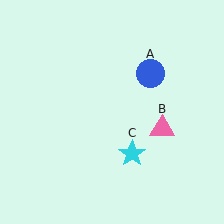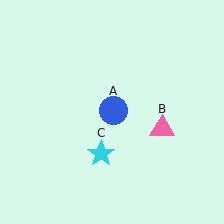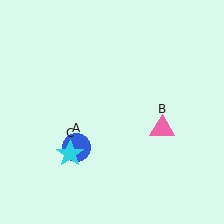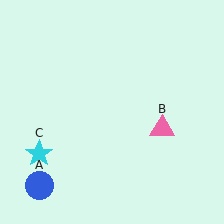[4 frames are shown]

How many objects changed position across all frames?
2 objects changed position: blue circle (object A), cyan star (object C).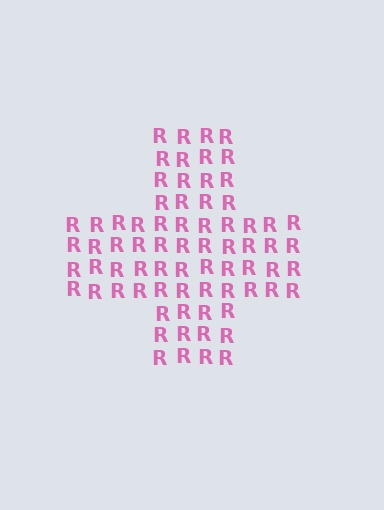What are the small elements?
The small elements are letter R's.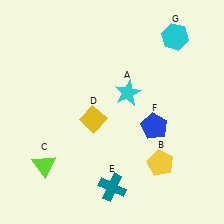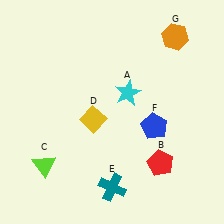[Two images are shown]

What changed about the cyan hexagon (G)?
In Image 1, G is cyan. In Image 2, it changed to orange.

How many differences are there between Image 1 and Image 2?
There are 2 differences between the two images.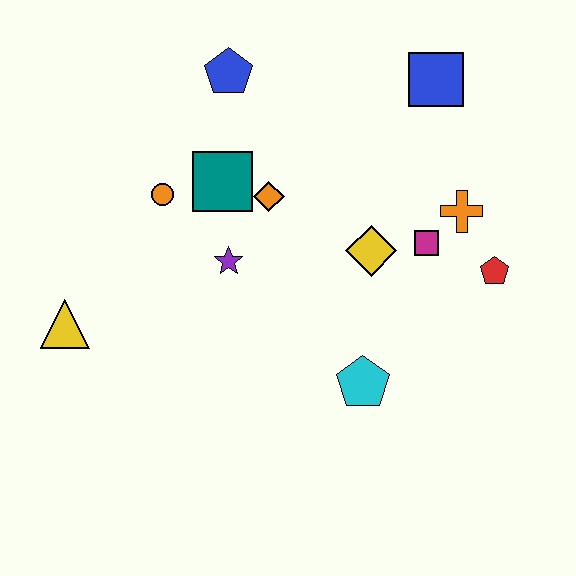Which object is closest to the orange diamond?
The teal square is closest to the orange diamond.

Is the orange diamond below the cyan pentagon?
No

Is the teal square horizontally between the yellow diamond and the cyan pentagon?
No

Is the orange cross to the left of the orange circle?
No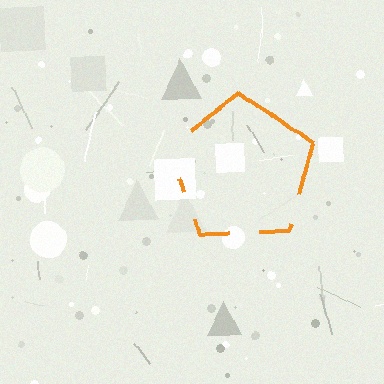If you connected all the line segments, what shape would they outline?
They would outline a pentagon.